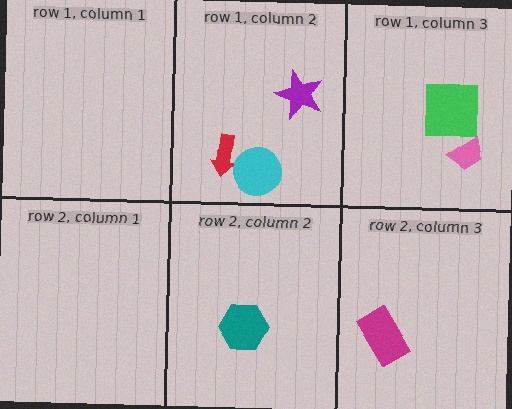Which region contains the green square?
The row 1, column 3 region.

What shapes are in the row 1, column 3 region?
The green square, the pink trapezoid.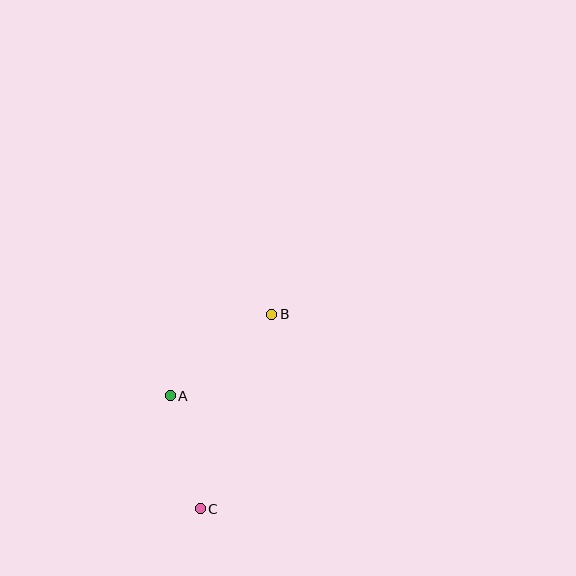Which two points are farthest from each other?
Points B and C are farthest from each other.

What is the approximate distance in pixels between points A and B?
The distance between A and B is approximately 130 pixels.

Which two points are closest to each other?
Points A and C are closest to each other.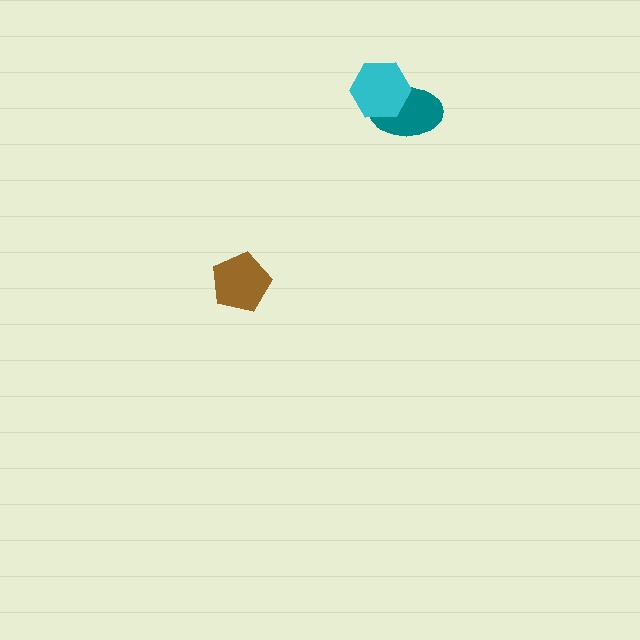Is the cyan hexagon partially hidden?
No, no other shape covers it.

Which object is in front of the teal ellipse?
The cyan hexagon is in front of the teal ellipse.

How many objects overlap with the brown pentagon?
0 objects overlap with the brown pentagon.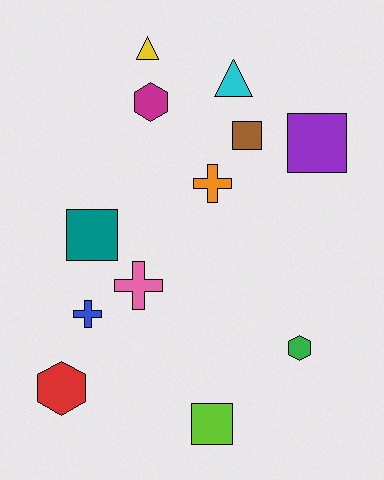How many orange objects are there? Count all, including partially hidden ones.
There is 1 orange object.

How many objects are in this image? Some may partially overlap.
There are 12 objects.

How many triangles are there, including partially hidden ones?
There are 2 triangles.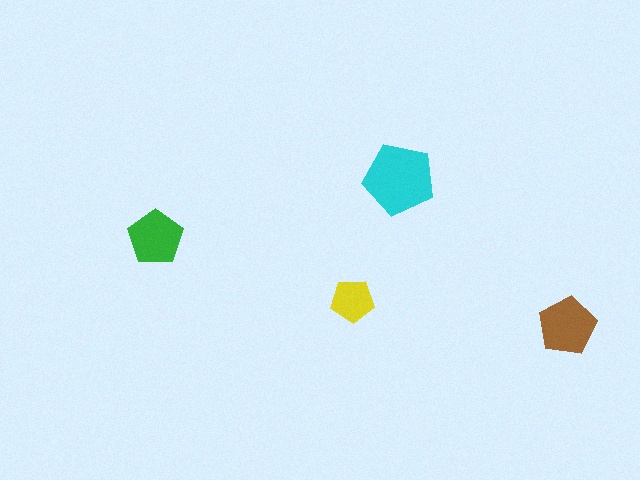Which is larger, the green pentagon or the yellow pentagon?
The green one.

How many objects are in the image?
There are 4 objects in the image.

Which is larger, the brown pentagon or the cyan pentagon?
The cyan one.